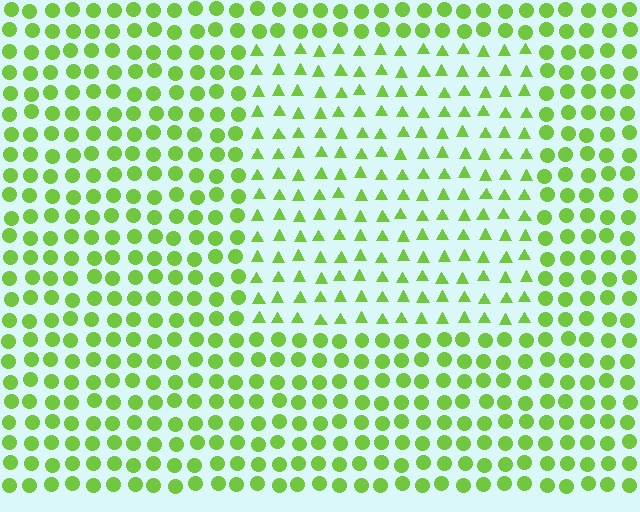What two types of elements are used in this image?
The image uses triangles inside the rectangle region and circles outside it.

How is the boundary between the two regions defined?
The boundary is defined by a change in element shape: triangles inside vs. circles outside. All elements share the same color and spacing.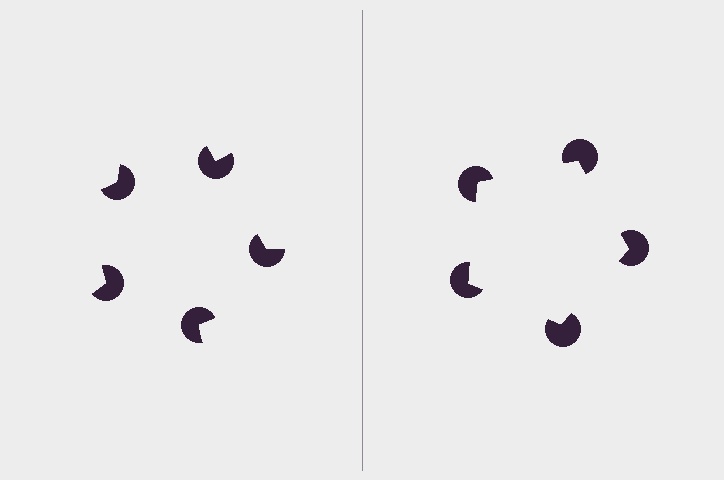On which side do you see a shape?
An illusory pentagon appears on the right side. On the left side the wedge cuts are rotated, so no coherent shape forms.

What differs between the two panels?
The pac-man discs are positioned identically on both sides; only the wedge orientations differ. On the right they align to a pentagon; on the left they are misaligned.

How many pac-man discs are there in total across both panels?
10 — 5 on each side.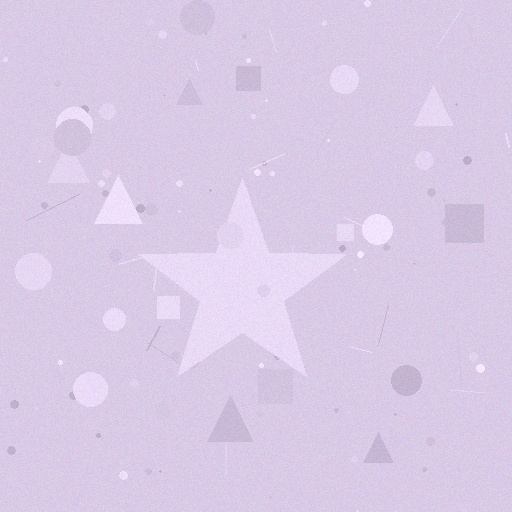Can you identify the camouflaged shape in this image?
The camouflaged shape is a star.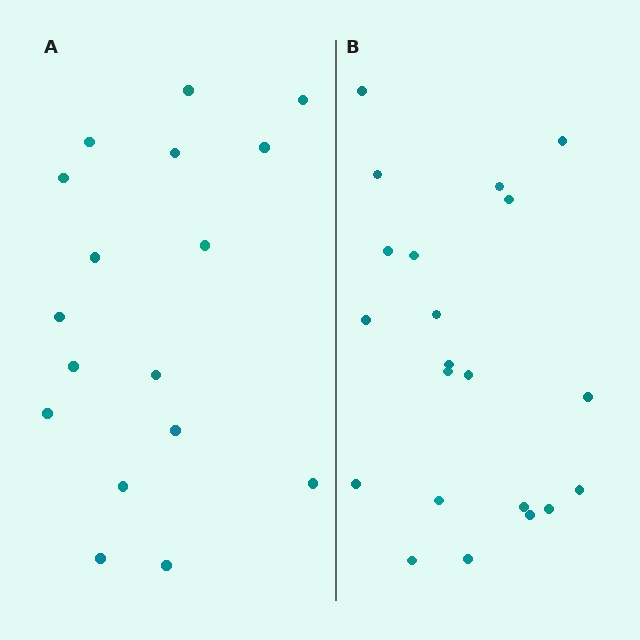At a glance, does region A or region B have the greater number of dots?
Region B (the right region) has more dots.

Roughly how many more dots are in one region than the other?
Region B has about 4 more dots than region A.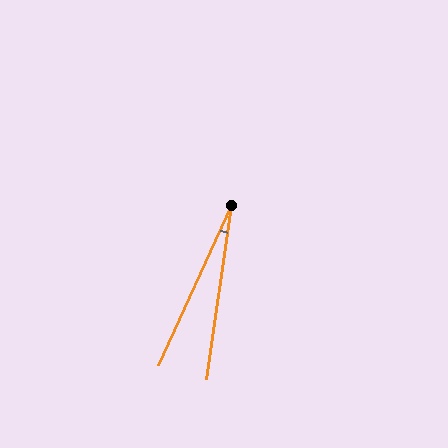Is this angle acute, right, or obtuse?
It is acute.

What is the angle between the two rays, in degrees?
Approximately 16 degrees.